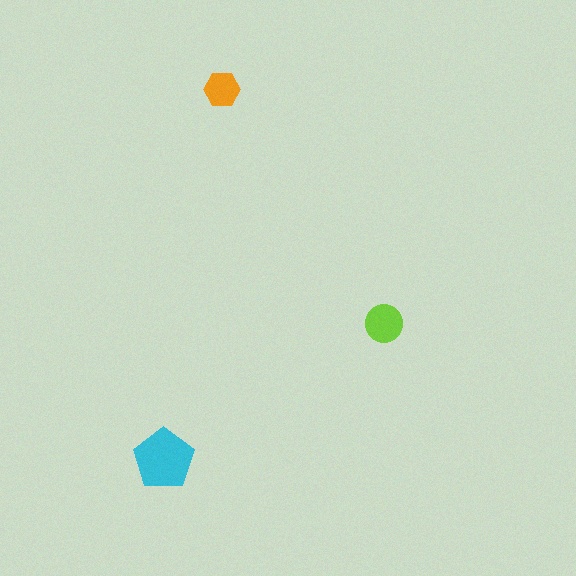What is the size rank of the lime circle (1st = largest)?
2nd.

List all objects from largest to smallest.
The cyan pentagon, the lime circle, the orange hexagon.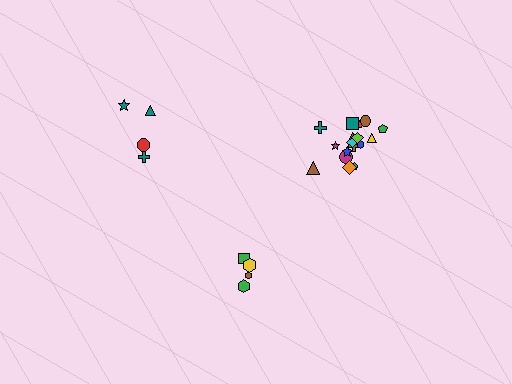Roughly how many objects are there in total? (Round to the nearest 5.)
Roughly 25 objects in total.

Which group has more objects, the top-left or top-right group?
The top-right group.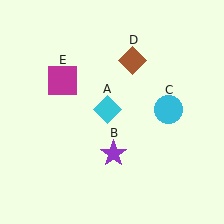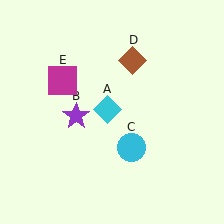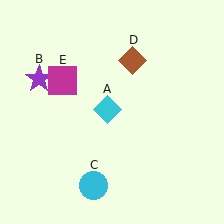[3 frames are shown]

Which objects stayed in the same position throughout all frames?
Cyan diamond (object A) and brown diamond (object D) and magenta square (object E) remained stationary.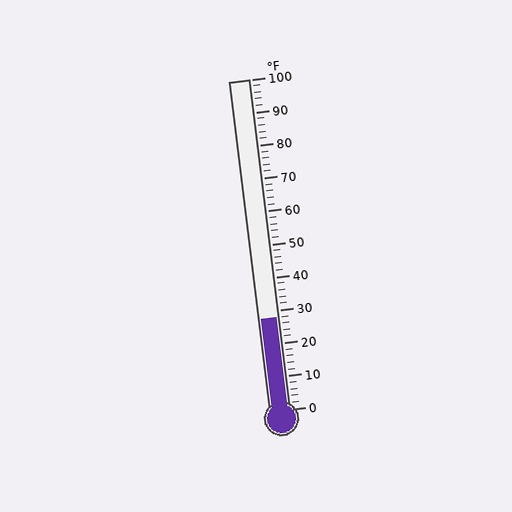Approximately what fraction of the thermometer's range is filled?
The thermometer is filled to approximately 30% of its range.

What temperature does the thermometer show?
The thermometer shows approximately 28°F.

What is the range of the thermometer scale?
The thermometer scale ranges from 0°F to 100°F.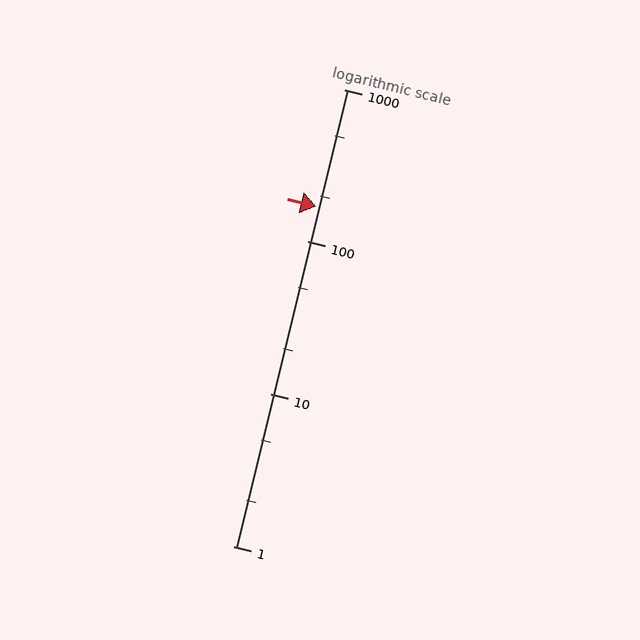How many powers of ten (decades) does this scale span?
The scale spans 3 decades, from 1 to 1000.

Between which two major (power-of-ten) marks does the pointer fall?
The pointer is between 100 and 1000.